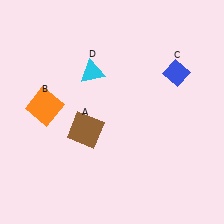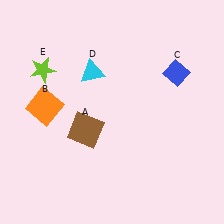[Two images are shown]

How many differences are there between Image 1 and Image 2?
There is 1 difference between the two images.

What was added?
A lime star (E) was added in Image 2.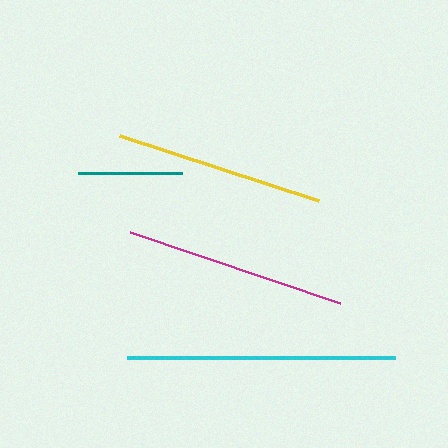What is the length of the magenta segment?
The magenta segment is approximately 221 pixels long.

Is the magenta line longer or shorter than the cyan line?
The cyan line is longer than the magenta line.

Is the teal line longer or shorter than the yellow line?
The yellow line is longer than the teal line.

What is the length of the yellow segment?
The yellow segment is approximately 209 pixels long.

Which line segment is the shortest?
The teal line is the shortest at approximately 104 pixels.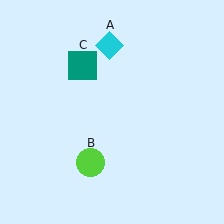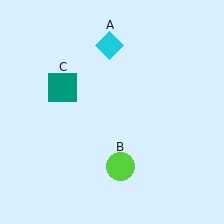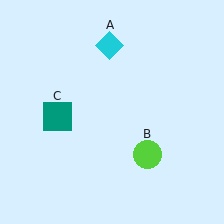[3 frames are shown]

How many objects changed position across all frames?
2 objects changed position: lime circle (object B), teal square (object C).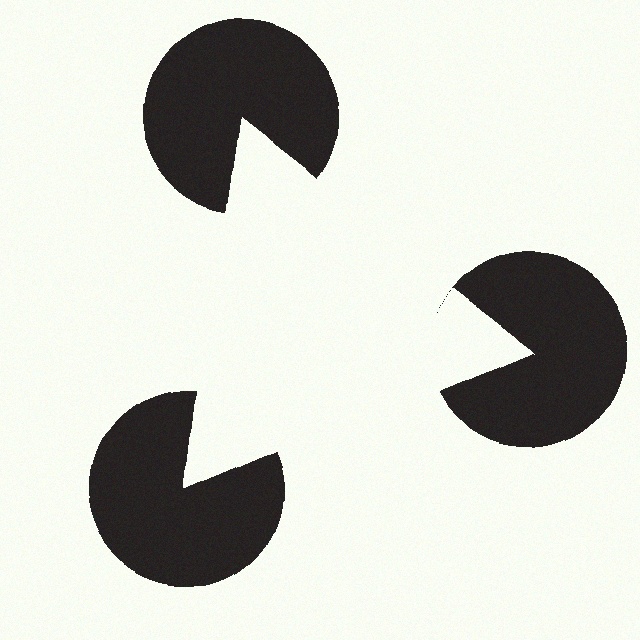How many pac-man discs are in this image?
There are 3 — one at each vertex of the illusory triangle.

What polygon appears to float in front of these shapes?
An illusory triangle — its edges are inferred from the aligned wedge cuts in the pac-man discs, not physically drawn.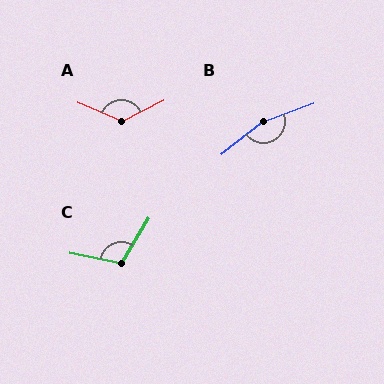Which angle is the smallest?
C, at approximately 109 degrees.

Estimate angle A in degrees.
Approximately 130 degrees.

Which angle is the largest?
B, at approximately 162 degrees.